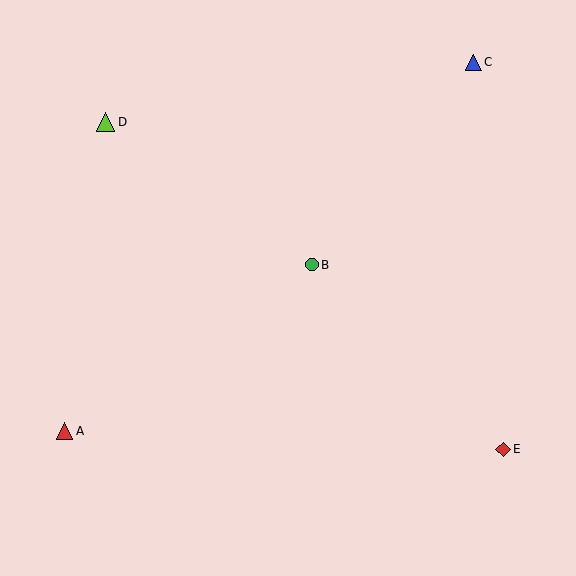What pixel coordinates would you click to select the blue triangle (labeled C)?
Click at (473, 62) to select the blue triangle C.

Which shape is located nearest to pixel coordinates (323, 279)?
The green circle (labeled B) at (312, 265) is nearest to that location.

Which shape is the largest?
The lime triangle (labeled D) is the largest.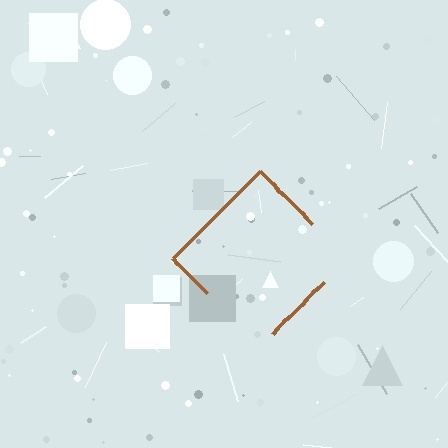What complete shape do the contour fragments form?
The contour fragments form a diamond.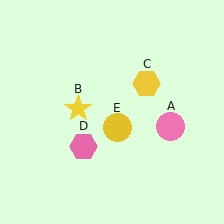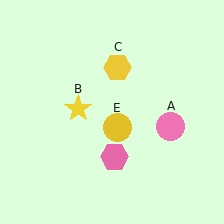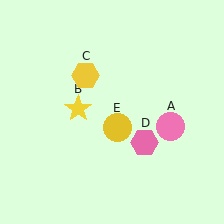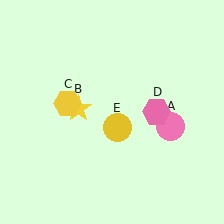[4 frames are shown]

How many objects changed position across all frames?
2 objects changed position: yellow hexagon (object C), pink hexagon (object D).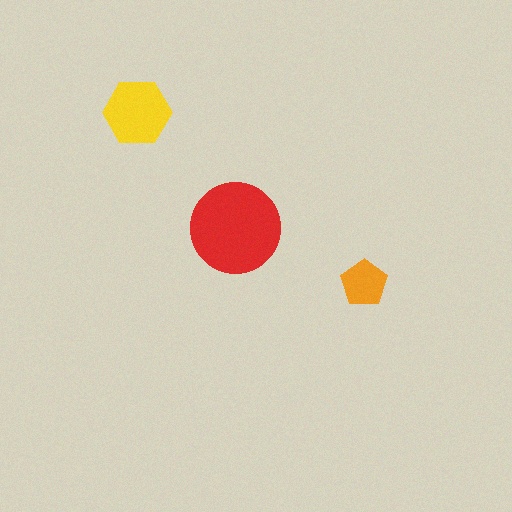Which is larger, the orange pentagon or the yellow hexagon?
The yellow hexagon.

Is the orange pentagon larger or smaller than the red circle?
Smaller.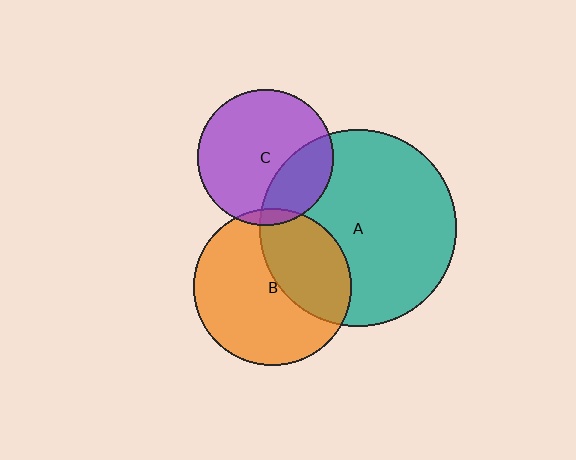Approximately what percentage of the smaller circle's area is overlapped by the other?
Approximately 5%.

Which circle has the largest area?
Circle A (teal).